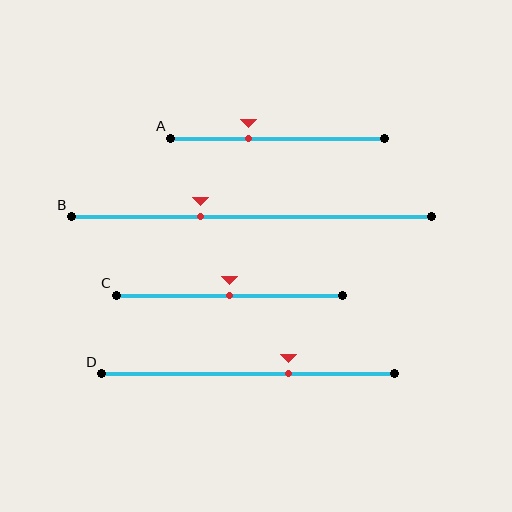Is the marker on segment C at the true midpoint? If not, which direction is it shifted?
Yes, the marker on segment C is at the true midpoint.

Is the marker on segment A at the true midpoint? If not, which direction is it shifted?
No, the marker on segment A is shifted to the left by about 14% of the segment length.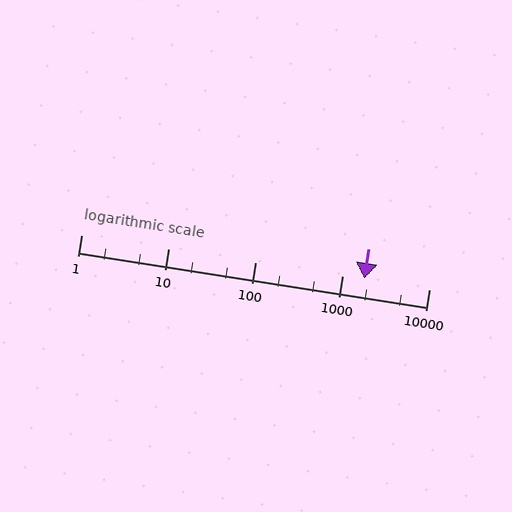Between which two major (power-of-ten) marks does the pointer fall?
The pointer is between 1000 and 10000.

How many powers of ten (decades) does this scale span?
The scale spans 4 decades, from 1 to 10000.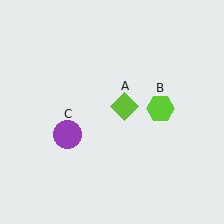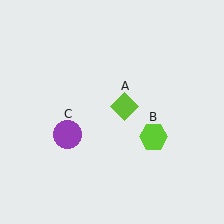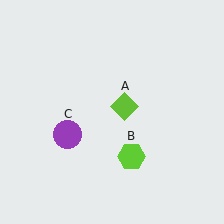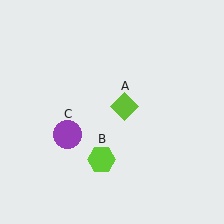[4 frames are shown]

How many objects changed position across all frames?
1 object changed position: lime hexagon (object B).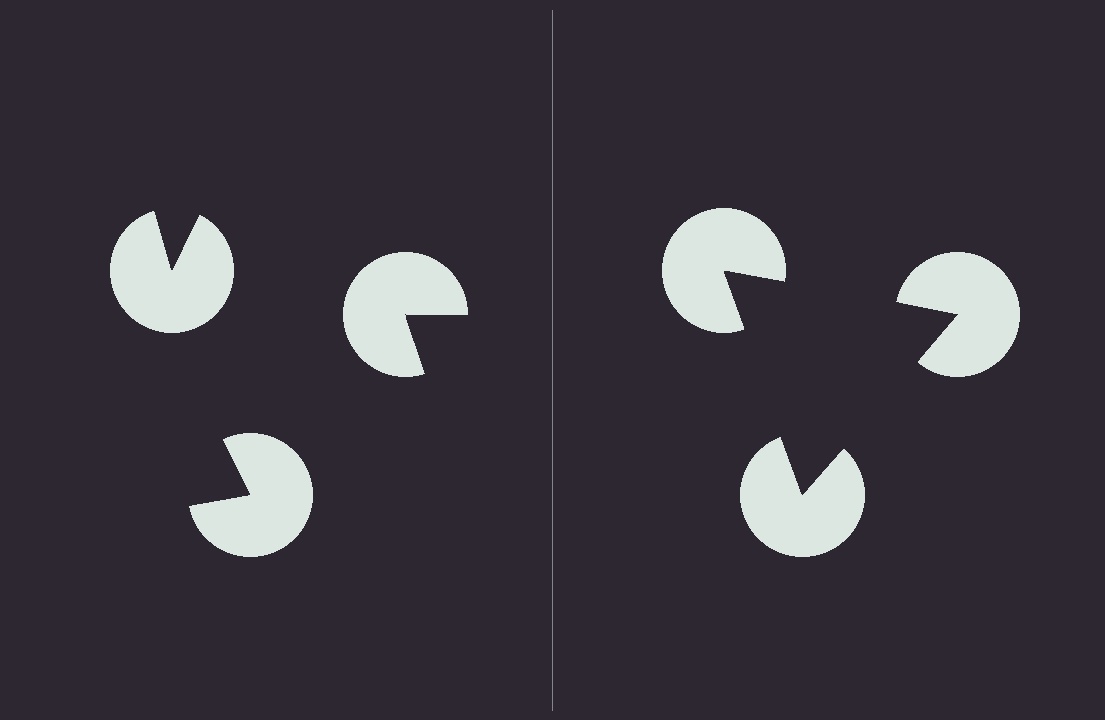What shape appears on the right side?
An illusory triangle.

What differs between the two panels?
The pac-man discs are positioned identically on both sides; only the wedge orientations differ. On the right they align to a triangle; on the left they are misaligned.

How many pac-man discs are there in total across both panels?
6 — 3 on each side.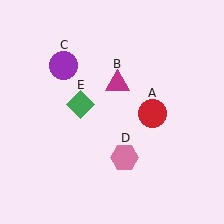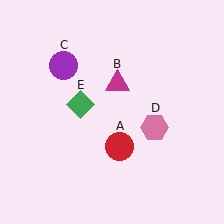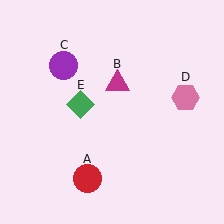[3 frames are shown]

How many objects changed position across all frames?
2 objects changed position: red circle (object A), pink hexagon (object D).